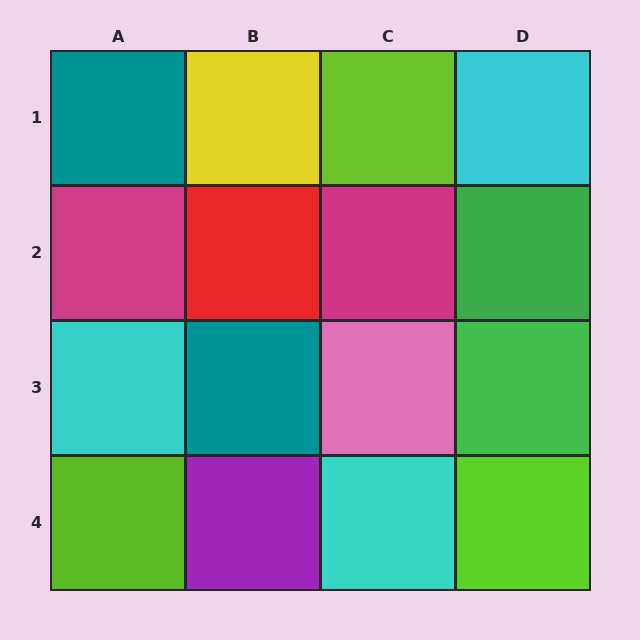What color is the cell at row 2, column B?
Red.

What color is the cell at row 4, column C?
Cyan.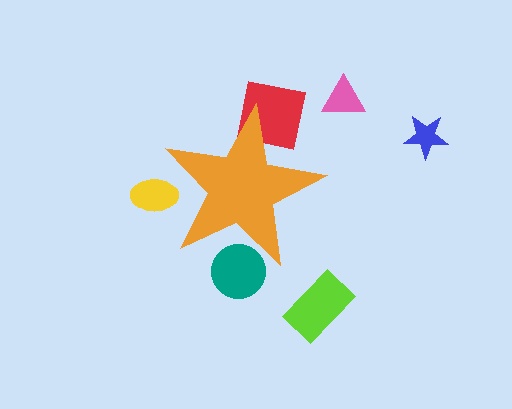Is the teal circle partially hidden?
Yes, the teal circle is partially hidden behind the orange star.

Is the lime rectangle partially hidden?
No, the lime rectangle is fully visible.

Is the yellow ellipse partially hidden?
Yes, the yellow ellipse is partially hidden behind the orange star.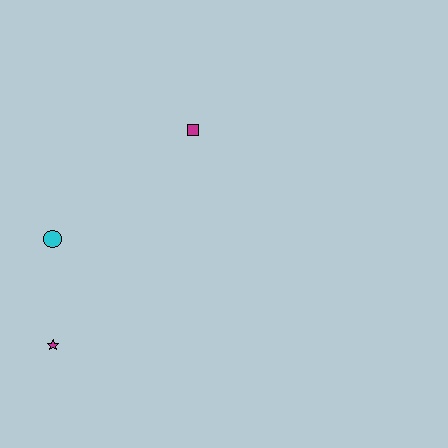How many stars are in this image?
There is 1 star.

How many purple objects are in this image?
There are no purple objects.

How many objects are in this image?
There are 3 objects.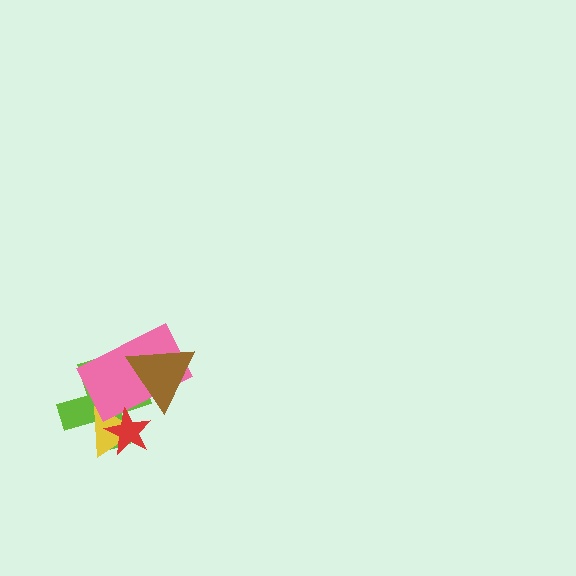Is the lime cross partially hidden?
Yes, it is partially covered by another shape.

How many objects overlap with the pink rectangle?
4 objects overlap with the pink rectangle.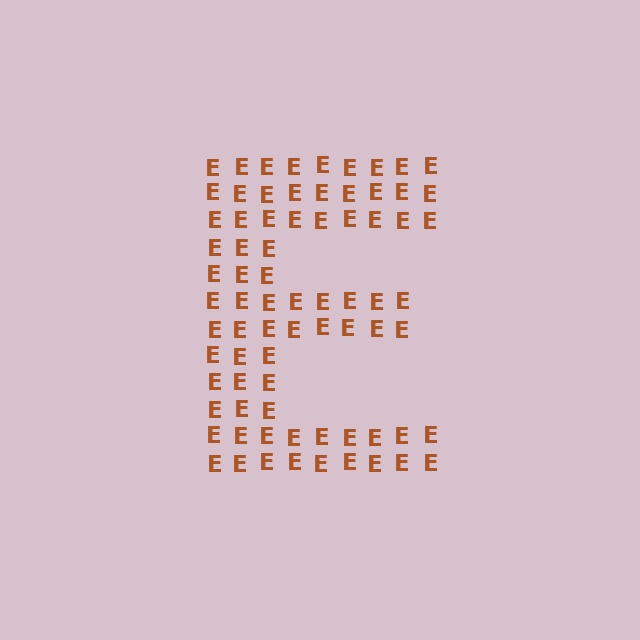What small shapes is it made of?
It is made of small letter E's.